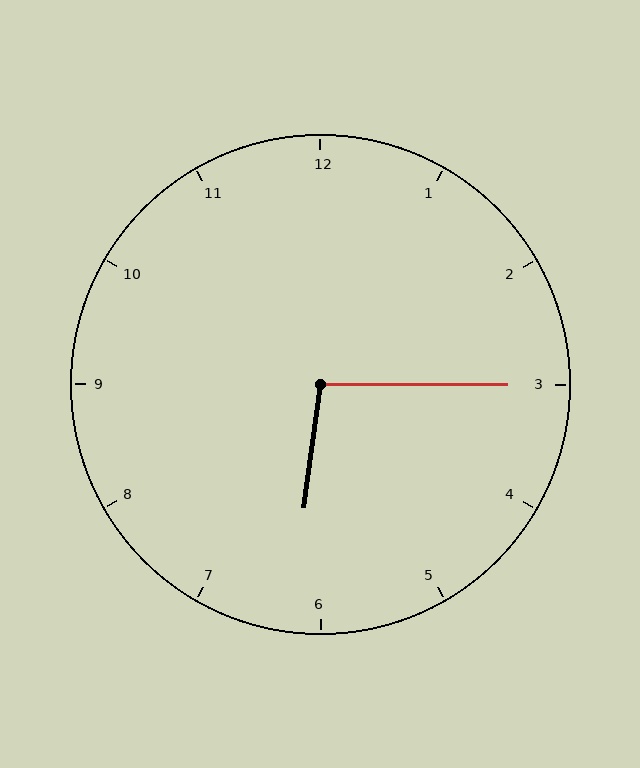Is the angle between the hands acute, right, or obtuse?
It is obtuse.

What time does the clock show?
6:15.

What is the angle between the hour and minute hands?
Approximately 98 degrees.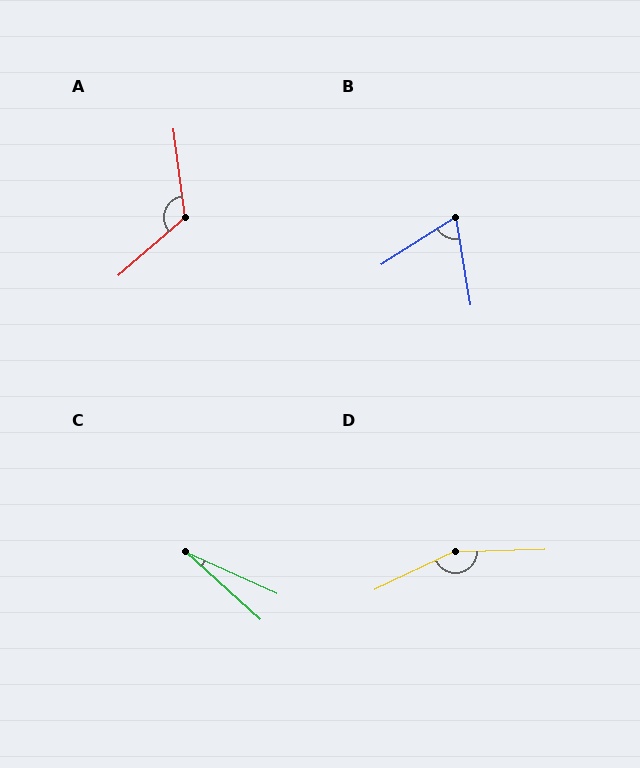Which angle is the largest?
D, at approximately 156 degrees.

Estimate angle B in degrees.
Approximately 66 degrees.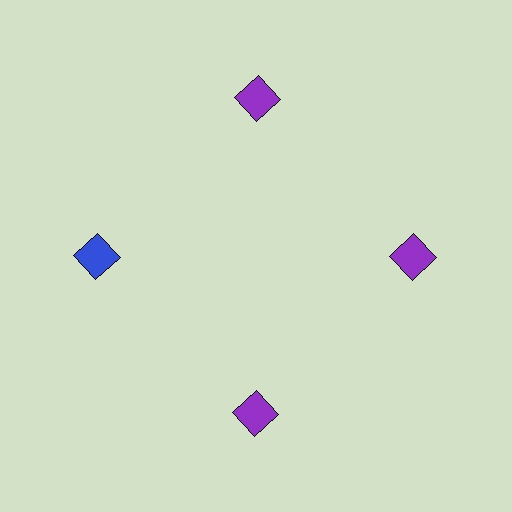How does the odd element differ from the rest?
It has a different color: blue instead of purple.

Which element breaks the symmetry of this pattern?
The blue diamond at roughly the 9 o'clock position breaks the symmetry. All other shapes are purple diamonds.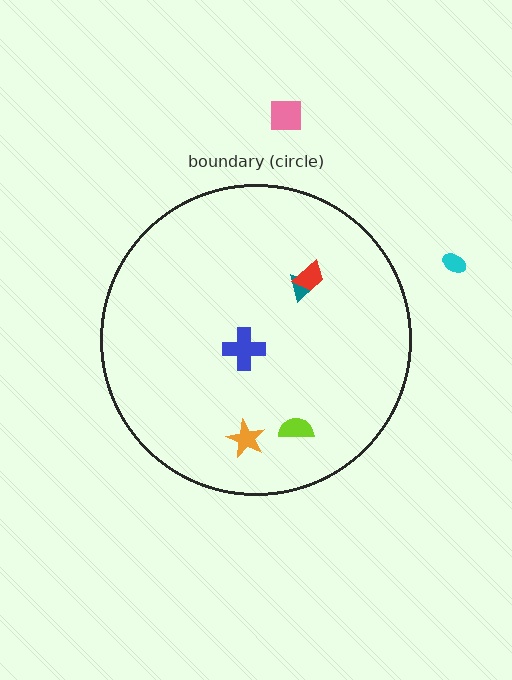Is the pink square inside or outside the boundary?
Outside.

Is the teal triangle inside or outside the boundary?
Inside.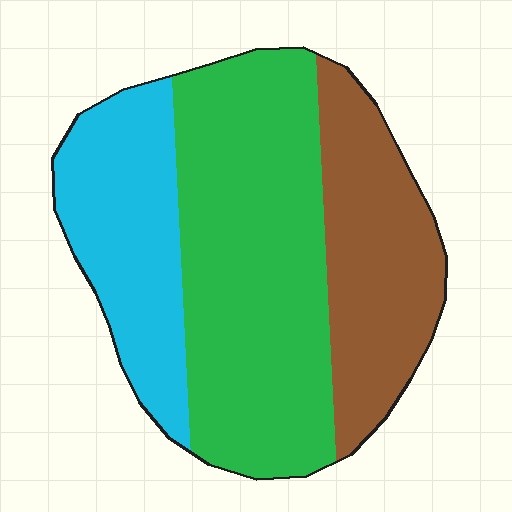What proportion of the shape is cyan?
Cyan takes up between a quarter and a half of the shape.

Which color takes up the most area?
Green, at roughly 50%.